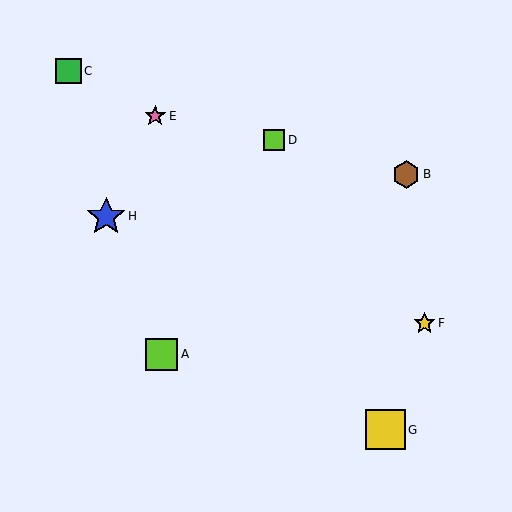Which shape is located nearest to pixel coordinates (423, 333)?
The yellow star (labeled F) at (425, 323) is nearest to that location.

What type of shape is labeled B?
Shape B is a brown hexagon.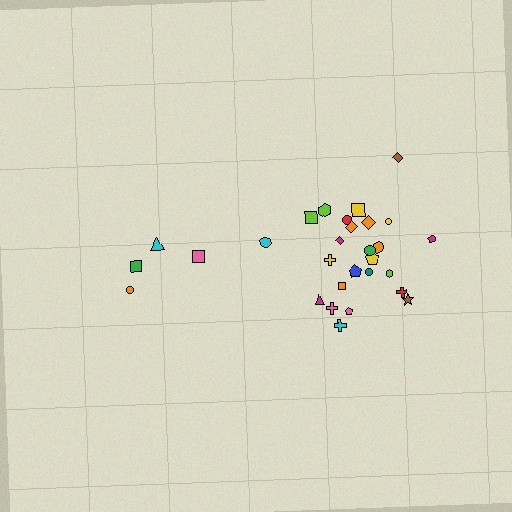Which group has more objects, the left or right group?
The right group.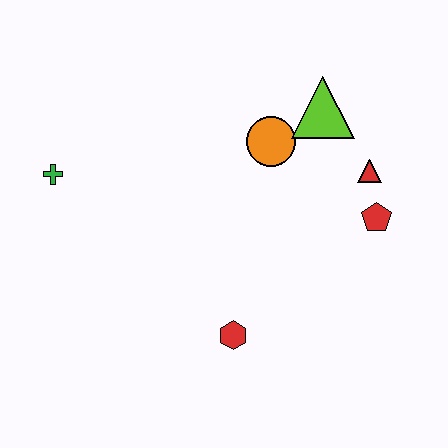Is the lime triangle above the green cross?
Yes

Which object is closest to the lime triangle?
The orange circle is closest to the lime triangle.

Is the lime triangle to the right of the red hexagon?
Yes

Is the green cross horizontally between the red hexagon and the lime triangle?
No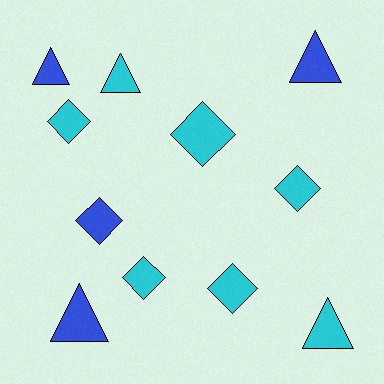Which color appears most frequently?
Cyan, with 7 objects.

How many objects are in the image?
There are 11 objects.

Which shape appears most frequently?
Diamond, with 6 objects.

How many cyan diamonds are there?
There are 5 cyan diamonds.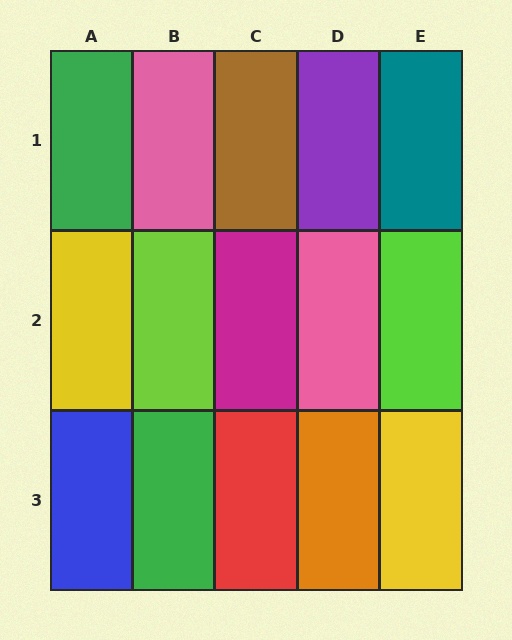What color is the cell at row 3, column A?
Blue.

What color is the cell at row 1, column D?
Purple.